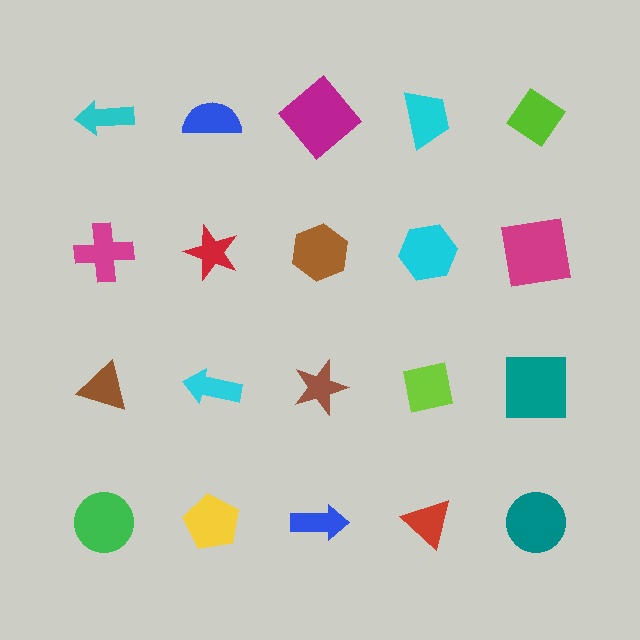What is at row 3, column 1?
A brown triangle.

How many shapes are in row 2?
5 shapes.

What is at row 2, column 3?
A brown hexagon.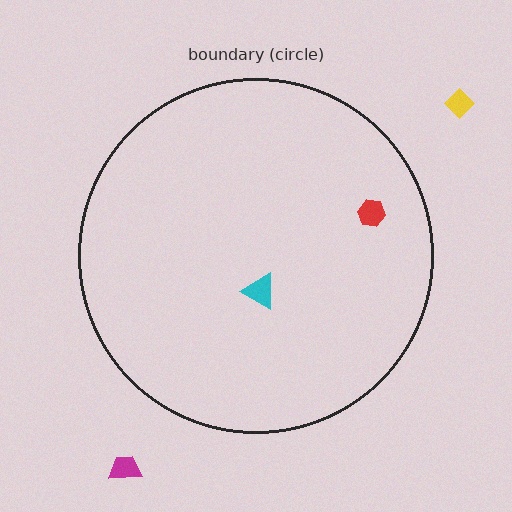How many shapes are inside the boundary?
2 inside, 2 outside.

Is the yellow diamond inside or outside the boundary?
Outside.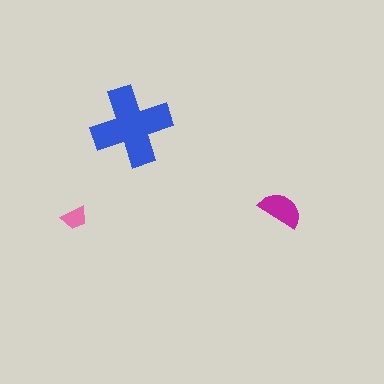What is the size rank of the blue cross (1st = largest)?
1st.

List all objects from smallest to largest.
The pink trapezoid, the magenta semicircle, the blue cross.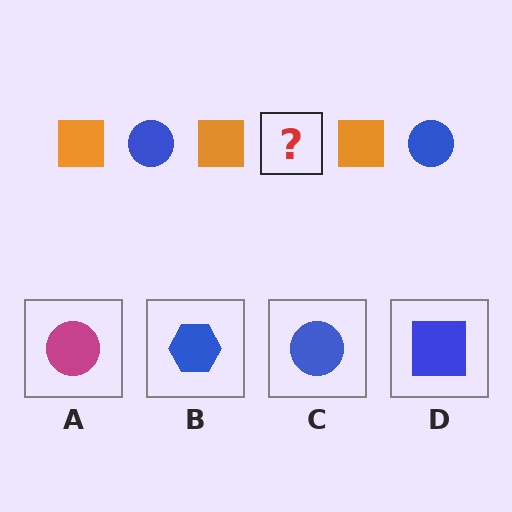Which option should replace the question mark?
Option C.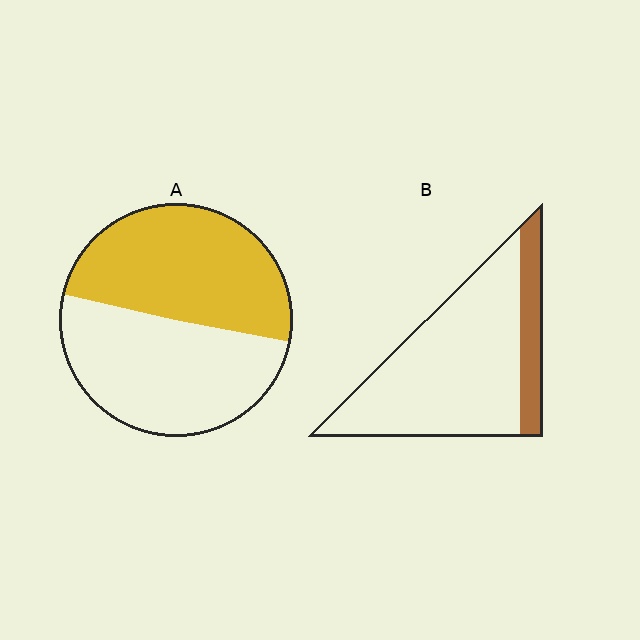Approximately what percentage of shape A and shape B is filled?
A is approximately 50% and B is approximately 20%.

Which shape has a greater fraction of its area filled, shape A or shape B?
Shape A.